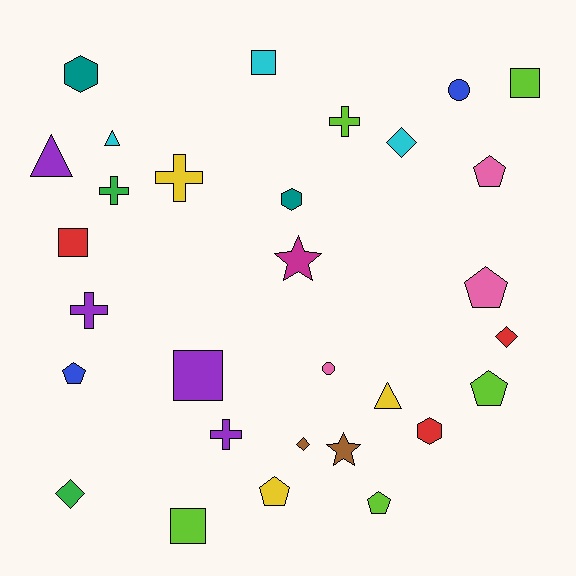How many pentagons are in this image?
There are 6 pentagons.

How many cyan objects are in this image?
There are 3 cyan objects.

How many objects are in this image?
There are 30 objects.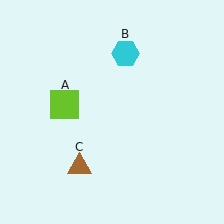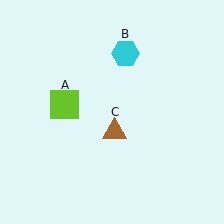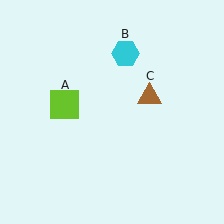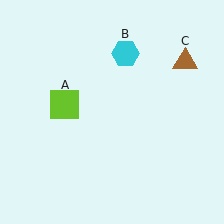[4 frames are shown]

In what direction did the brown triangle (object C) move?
The brown triangle (object C) moved up and to the right.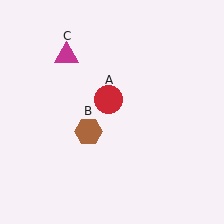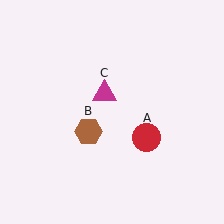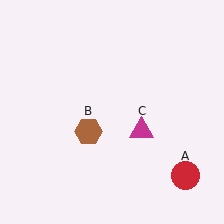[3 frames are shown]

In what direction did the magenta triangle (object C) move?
The magenta triangle (object C) moved down and to the right.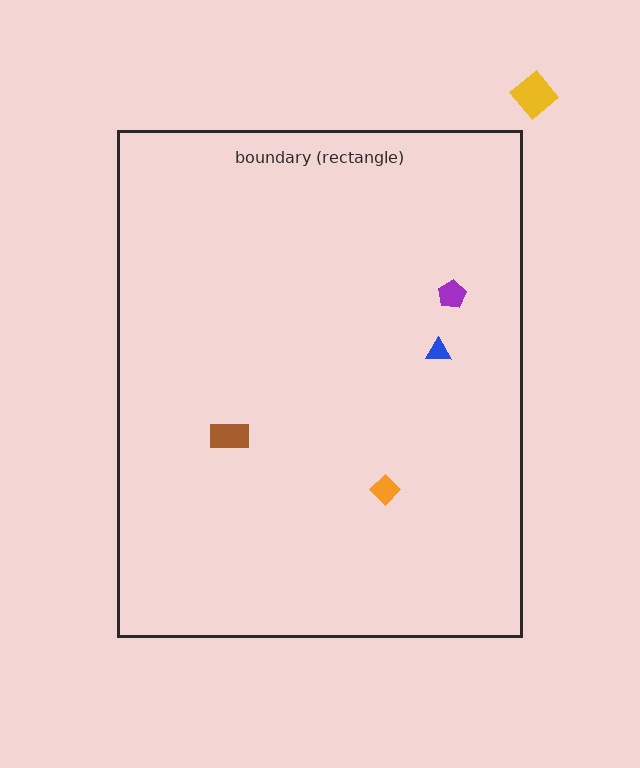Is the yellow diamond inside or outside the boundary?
Outside.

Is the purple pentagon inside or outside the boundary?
Inside.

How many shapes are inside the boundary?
4 inside, 1 outside.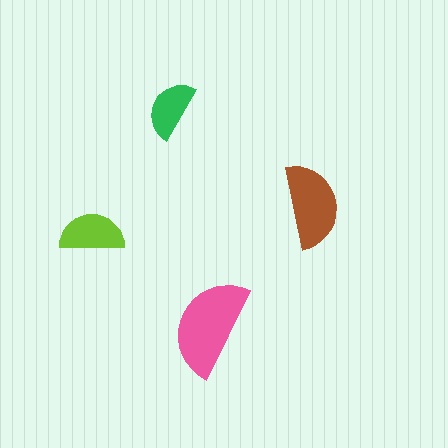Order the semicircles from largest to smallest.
the pink one, the brown one, the lime one, the green one.